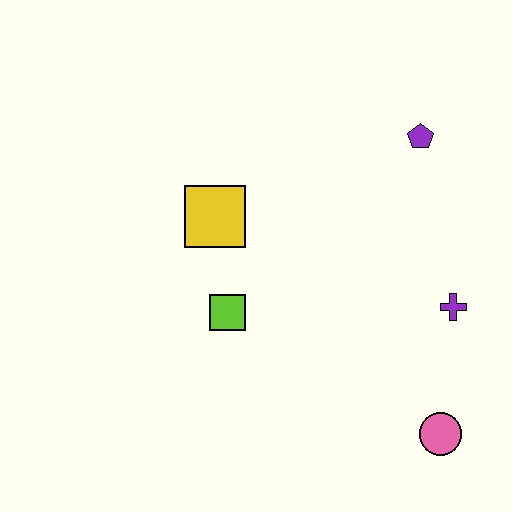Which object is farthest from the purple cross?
The yellow square is farthest from the purple cross.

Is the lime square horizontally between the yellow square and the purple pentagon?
Yes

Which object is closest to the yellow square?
The lime square is closest to the yellow square.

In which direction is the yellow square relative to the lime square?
The yellow square is above the lime square.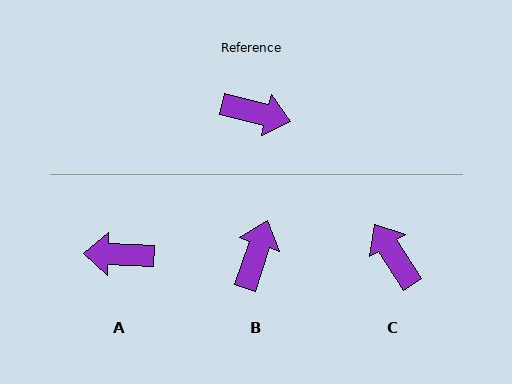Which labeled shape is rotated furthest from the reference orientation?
A, about 168 degrees away.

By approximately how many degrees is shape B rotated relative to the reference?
Approximately 86 degrees counter-clockwise.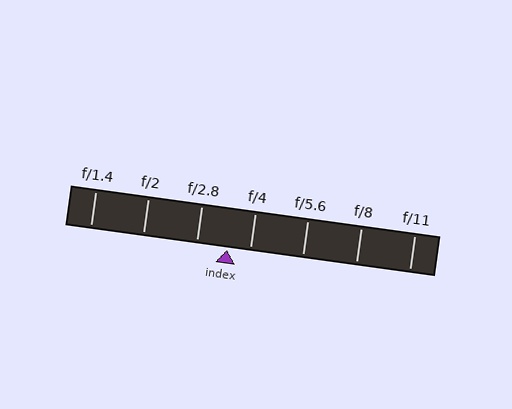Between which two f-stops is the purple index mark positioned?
The index mark is between f/2.8 and f/4.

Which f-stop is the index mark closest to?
The index mark is closest to f/4.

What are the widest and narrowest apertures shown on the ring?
The widest aperture shown is f/1.4 and the narrowest is f/11.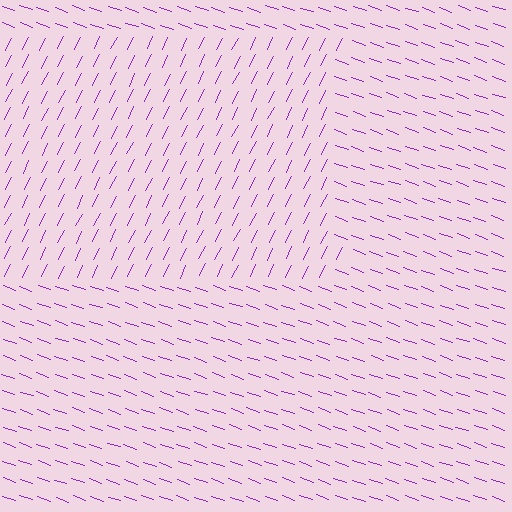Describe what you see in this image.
The image is filled with small purple line segments. A rectangle region in the image has lines oriented differently from the surrounding lines, creating a visible texture boundary.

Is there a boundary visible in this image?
Yes, there is a texture boundary formed by a change in line orientation.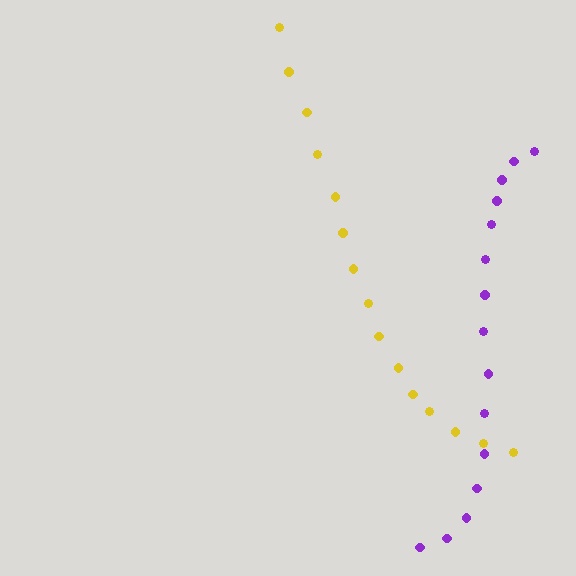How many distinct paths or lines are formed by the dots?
There are 2 distinct paths.